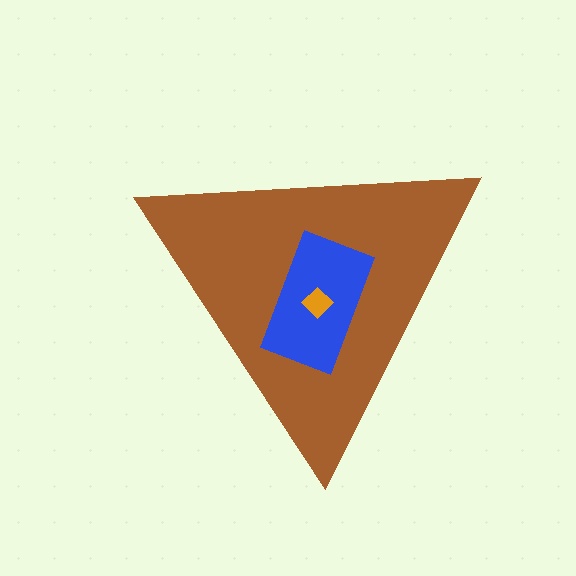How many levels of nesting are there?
3.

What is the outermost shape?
The brown triangle.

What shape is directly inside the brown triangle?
The blue rectangle.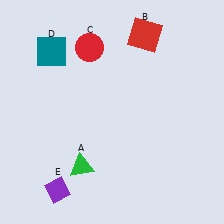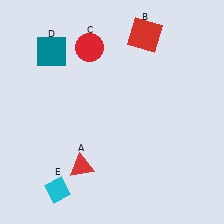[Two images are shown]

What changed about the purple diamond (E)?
In Image 1, E is purple. In Image 2, it changed to cyan.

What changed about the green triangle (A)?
In Image 1, A is green. In Image 2, it changed to red.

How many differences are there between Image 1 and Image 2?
There are 2 differences between the two images.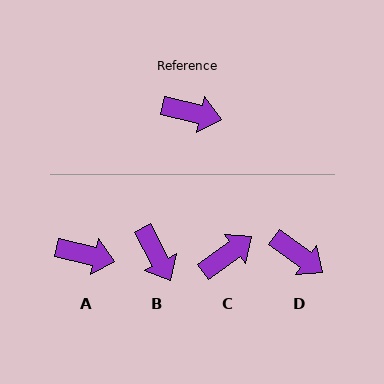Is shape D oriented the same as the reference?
No, it is off by about 23 degrees.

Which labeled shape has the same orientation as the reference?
A.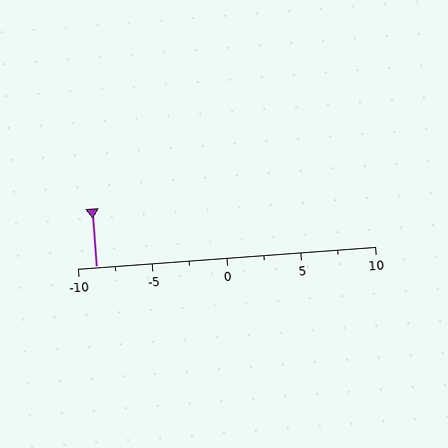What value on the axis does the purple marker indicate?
The marker indicates approximately -8.8.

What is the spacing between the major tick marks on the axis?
The major ticks are spaced 5 apart.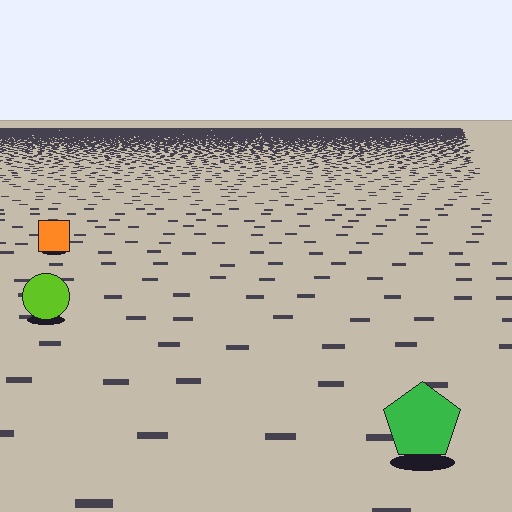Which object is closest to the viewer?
The green pentagon is closest. The texture marks near it are larger and more spread out.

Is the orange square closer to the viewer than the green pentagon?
No. The green pentagon is closer — you can tell from the texture gradient: the ground texture is coarser near it.